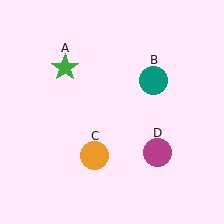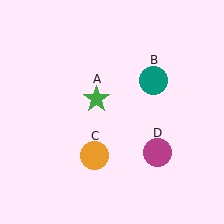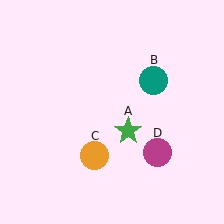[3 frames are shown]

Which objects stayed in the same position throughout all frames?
Teal circle (object B) and orange circle (object C) and magenta circle (object D) remained stationary.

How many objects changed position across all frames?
1 object changed position: green star (object A).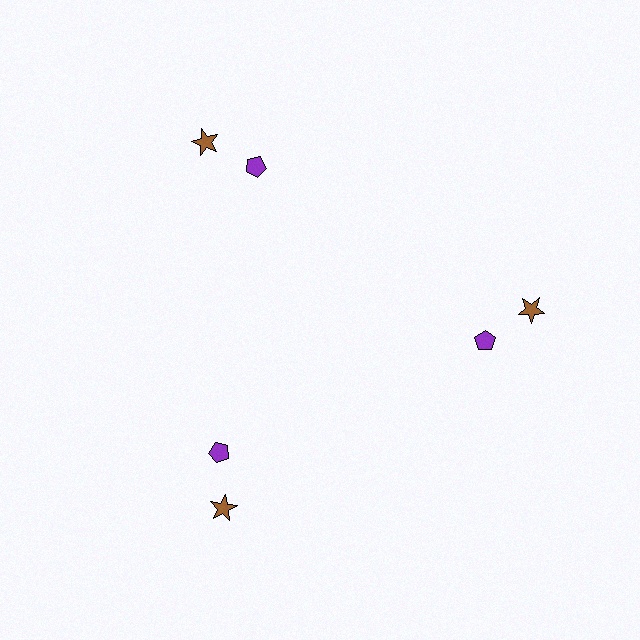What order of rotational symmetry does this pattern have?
This pattern has 3-fold rotational symmetry.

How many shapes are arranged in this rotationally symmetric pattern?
There are 6 shapes, arranged in 3 groups of 2.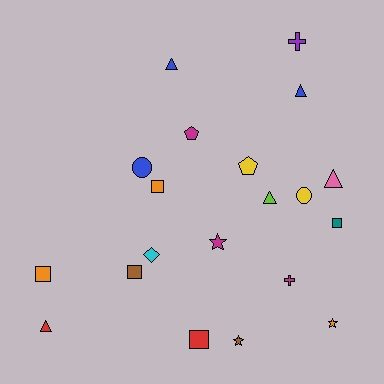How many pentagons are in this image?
There are 2 pentagons.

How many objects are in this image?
There are 20 objects.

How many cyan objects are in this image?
There is 1 cyan object.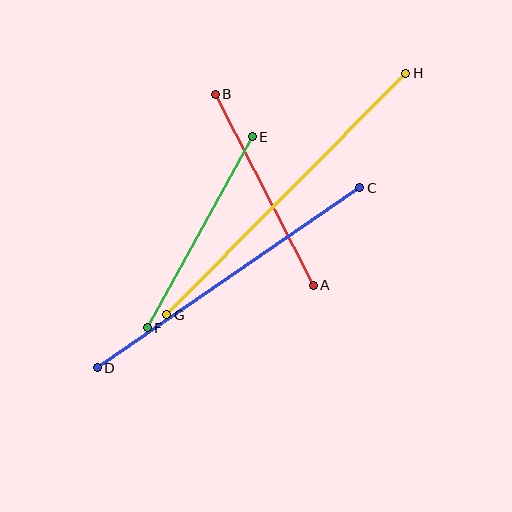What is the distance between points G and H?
The distance is approximately 340 pixels.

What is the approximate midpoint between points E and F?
The midpoint is at approximately (200, 232) pixels.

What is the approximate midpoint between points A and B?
The midpoint is at approximately (264, 190) pixels.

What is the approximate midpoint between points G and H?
The midpoint is at approximately (286, 194) pixels.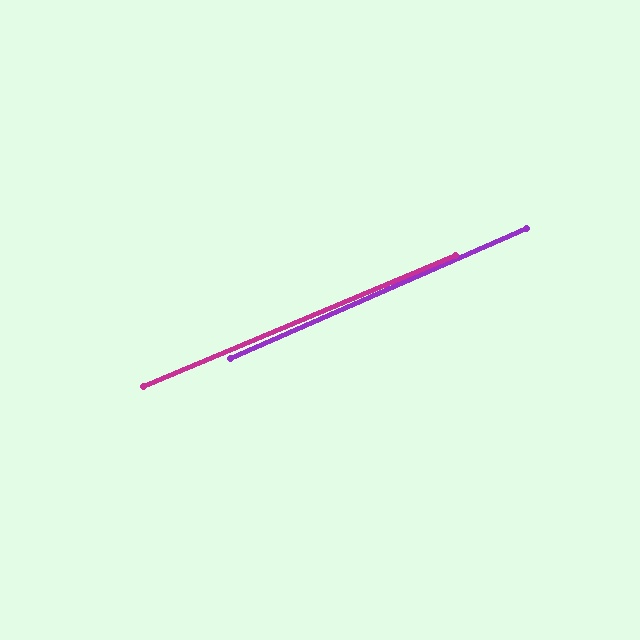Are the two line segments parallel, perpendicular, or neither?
Parallel — their directions differ by only 0.8°.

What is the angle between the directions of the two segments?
Approximately 1 degree.